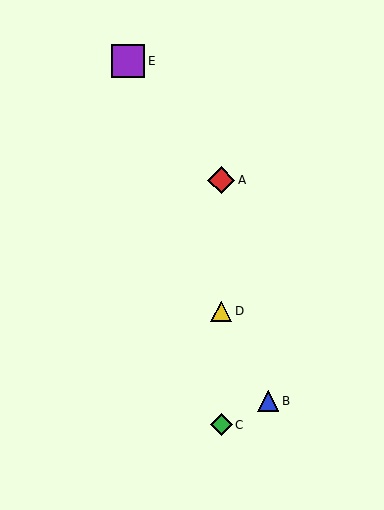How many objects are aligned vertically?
3 objects (A, C, D) are aligned vertically.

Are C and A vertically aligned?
Yes, both are at x≈221.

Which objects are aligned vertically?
Objects A, C, D are aligned vertically.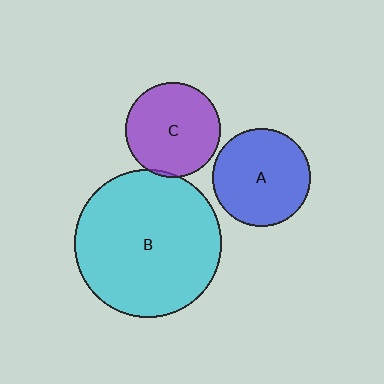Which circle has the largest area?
Circle B (cyan).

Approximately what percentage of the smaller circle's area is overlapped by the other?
Approximately 5%.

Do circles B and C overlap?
Yes.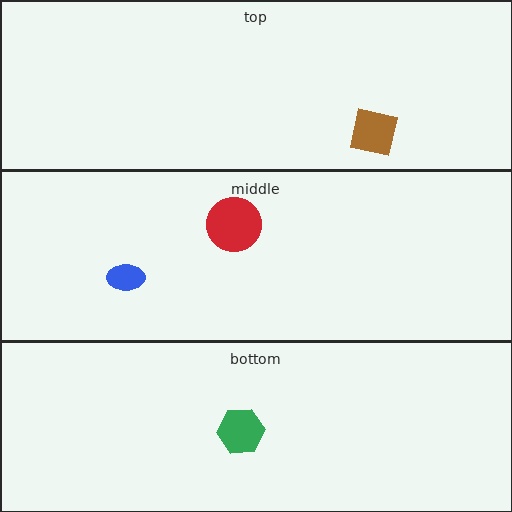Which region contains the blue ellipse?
The middle region.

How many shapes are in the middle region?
2.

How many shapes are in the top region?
1.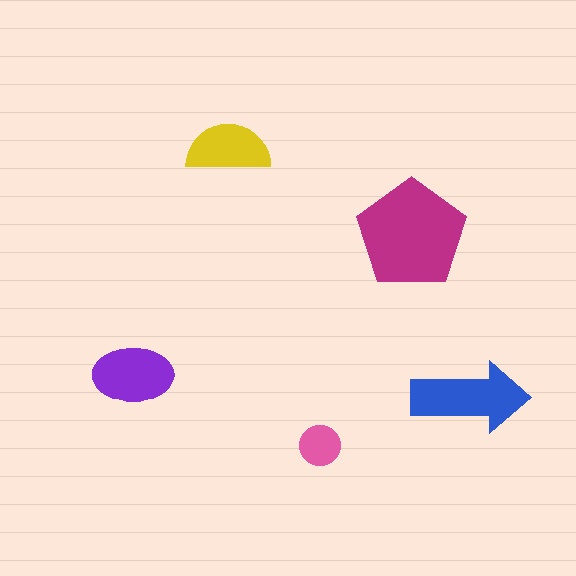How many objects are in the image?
There are 5 objects in the image.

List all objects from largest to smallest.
The magenta pentagon, the blue arrow, the purple ellipse, the yellow semicircle, the pink circle.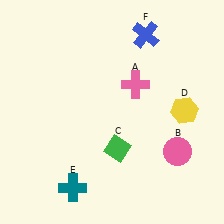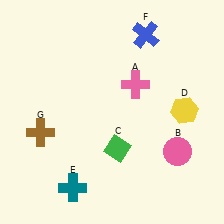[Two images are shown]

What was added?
A brown cross (G) was added in Image 2.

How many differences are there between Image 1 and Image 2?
There is 1 difference between the two images.